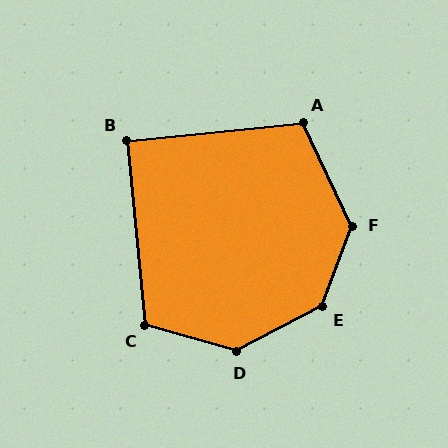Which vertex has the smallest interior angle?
B, at approximately 90 degrees.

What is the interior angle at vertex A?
Approximately 110 degrees (obtuse).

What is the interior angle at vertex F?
Approximately 134 degrees (obtuse).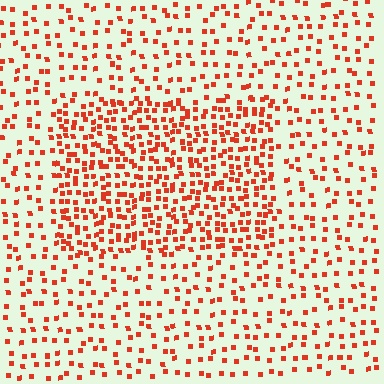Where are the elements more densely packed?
The elements are more densely packed inside the rectangle boundary.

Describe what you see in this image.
The image contains small red elements arranged at two different densities. A rectangle-shaped region is visible where the elements are more densely packed than the surrounding area.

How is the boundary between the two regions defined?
The boundary is defined by a change in element density (approximately 2.1x ratio). All elements are the same color, size, and shape.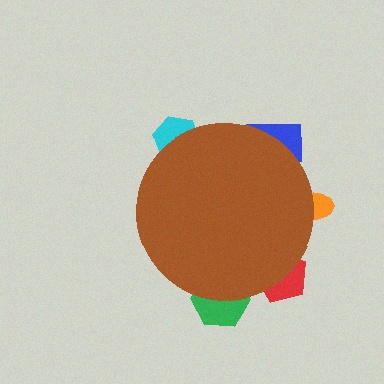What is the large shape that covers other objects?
A brown circle.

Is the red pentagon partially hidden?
Yes, the red pentagon is partially hidden behind the brown circle.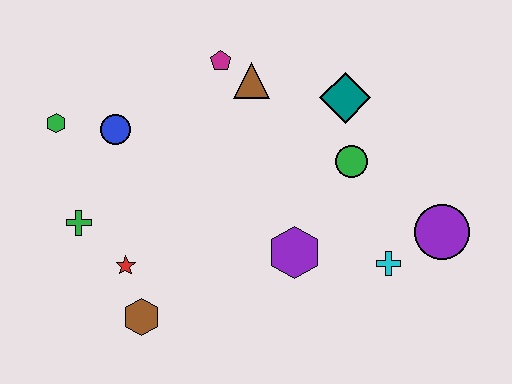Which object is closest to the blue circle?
The green hexagon is closest to the blue circle.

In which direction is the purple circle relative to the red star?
The purple circle is to the right of the red star.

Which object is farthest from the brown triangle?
The brown hexagon is farthest from the brown triangle.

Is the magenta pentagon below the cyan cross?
No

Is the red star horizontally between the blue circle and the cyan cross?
Yes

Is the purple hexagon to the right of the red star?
Yes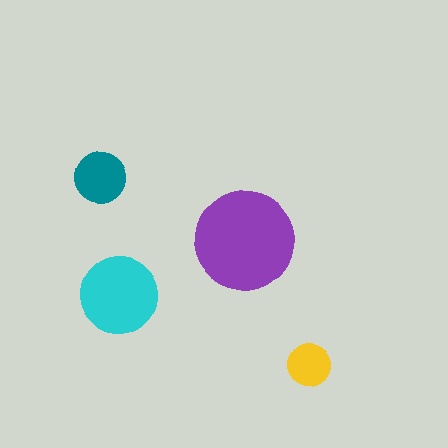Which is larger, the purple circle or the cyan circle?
The purple one.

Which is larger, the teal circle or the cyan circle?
The cyan one.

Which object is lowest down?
The yellow circle is bottommost.